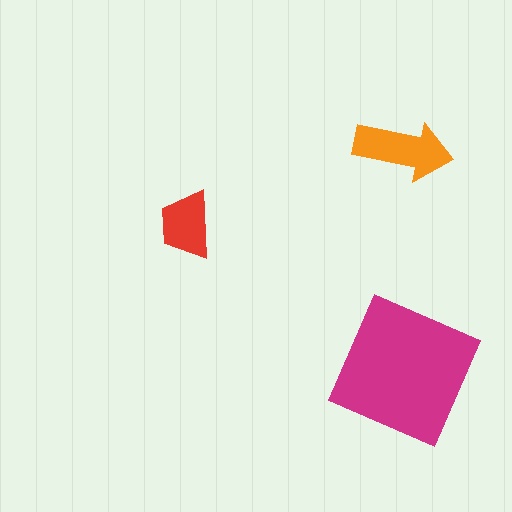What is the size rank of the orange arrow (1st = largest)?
2nd.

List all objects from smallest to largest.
The red trapezoid, the orange arrow, the magenta square.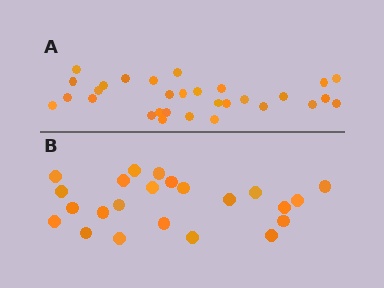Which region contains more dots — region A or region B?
Region A (the top region) has more dots.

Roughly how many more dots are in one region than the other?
Region A has roughly 8 or so more dots than region B.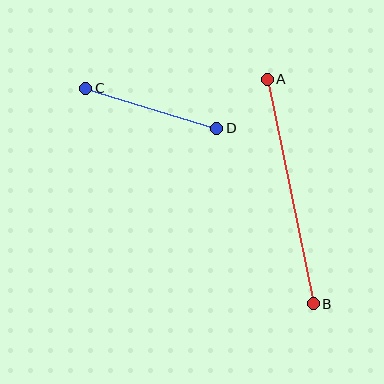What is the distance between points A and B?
The distance is approximately 229 pixels.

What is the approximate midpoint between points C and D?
The midpoint is at approximately (151, 108) pixels.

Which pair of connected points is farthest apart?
Points A and B are farthest apart.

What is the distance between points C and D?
The distance is approximately 137 pixels.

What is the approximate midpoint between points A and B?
The midpoint is at approximately (290, 192) pixels.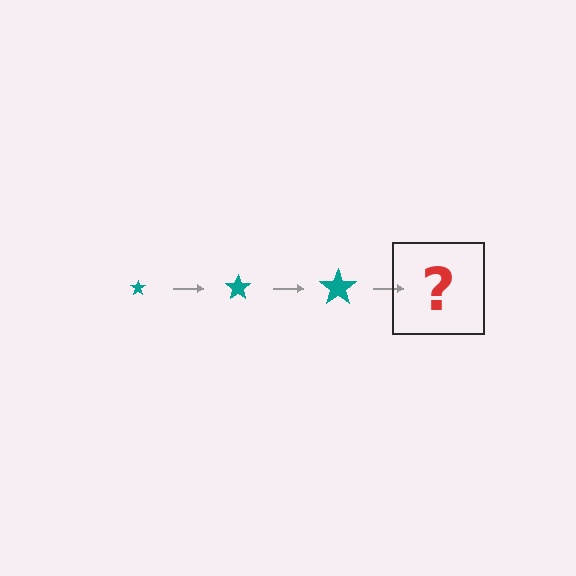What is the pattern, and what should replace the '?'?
The pattern is that the star gets progressively larger each step. The '?' should be a teal star, larger than the previous one.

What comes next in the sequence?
The next element should be a teal star, larger than the previous one.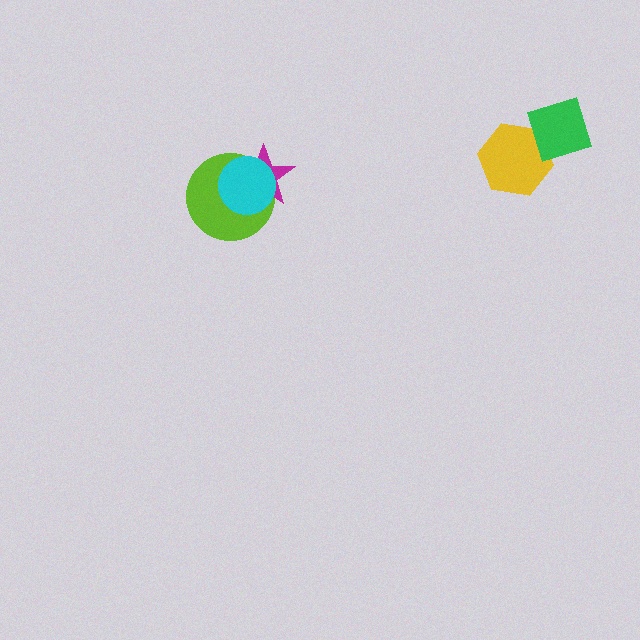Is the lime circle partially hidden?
Yes, it is partially covered by another shape.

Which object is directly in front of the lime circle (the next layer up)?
The magenta star is directly in front of the lime circle.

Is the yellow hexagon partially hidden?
Yes, it is partially covered by another shape.